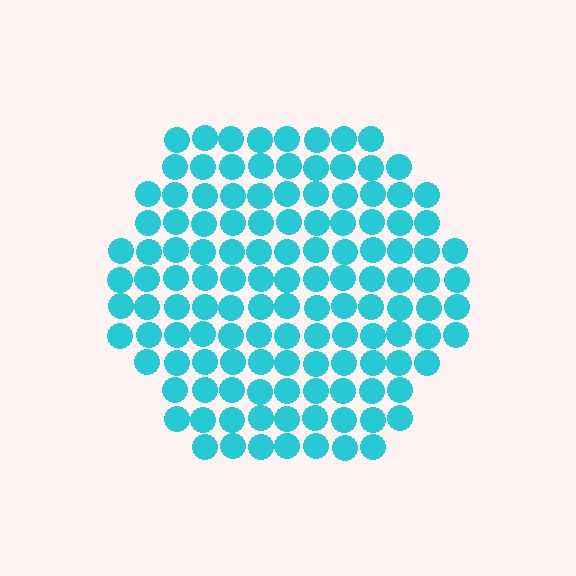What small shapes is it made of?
It is made of small circles.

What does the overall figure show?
The overall figure shows a hexagon.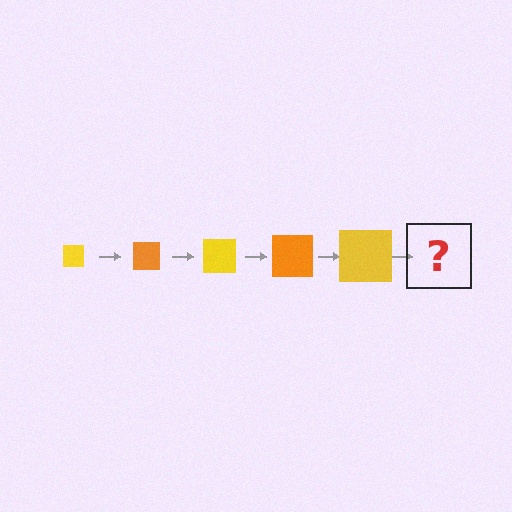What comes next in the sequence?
The next element should be an orange square, larger than the previous one.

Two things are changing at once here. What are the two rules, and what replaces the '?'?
The two rules are that the square grows larger each step and the color cycles through yellow and orange. The '?' should be an orange square, larger than the previous one.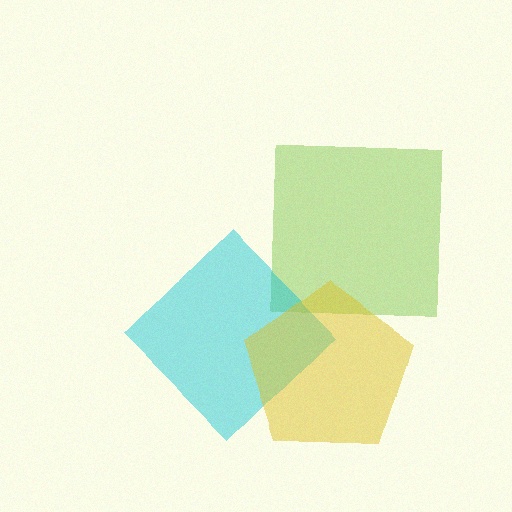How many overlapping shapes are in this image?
There are 3 overlapping shapes in the image.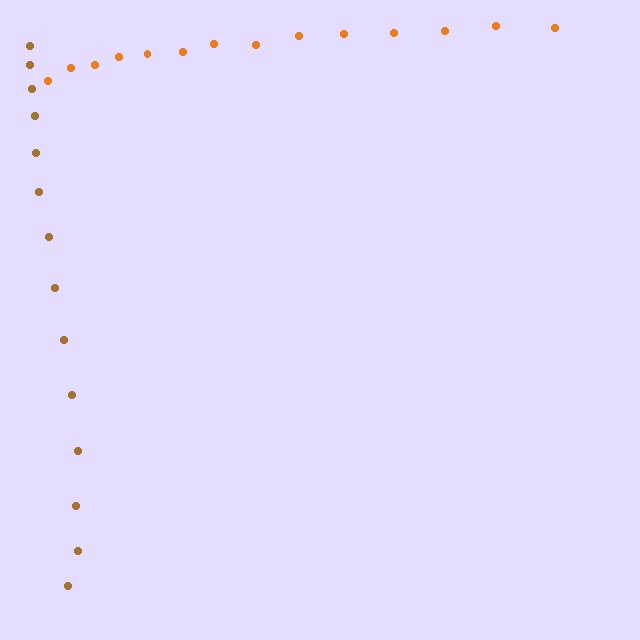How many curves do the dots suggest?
There are 2 distinct paths.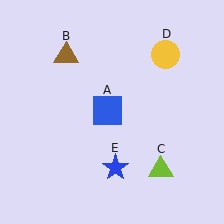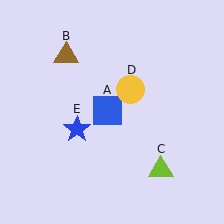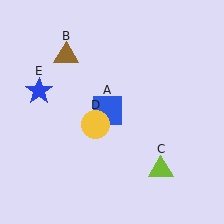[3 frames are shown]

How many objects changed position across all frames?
2 objects changed position: yellow circle (object D), blue star (object E).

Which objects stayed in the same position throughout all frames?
Blue square (object A) and brown triangle (object B) and lime triangle (object C) remained stationary.